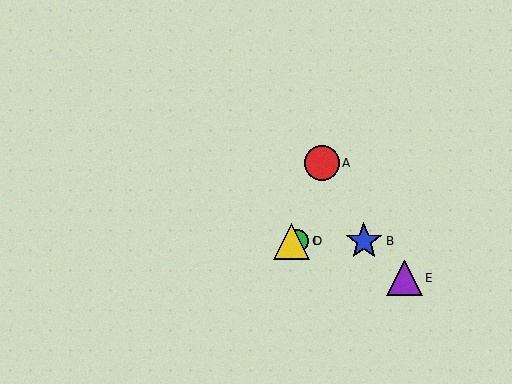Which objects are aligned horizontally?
Objects B, C, D are aligned horizontally.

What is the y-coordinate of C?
Object C is at y≈241.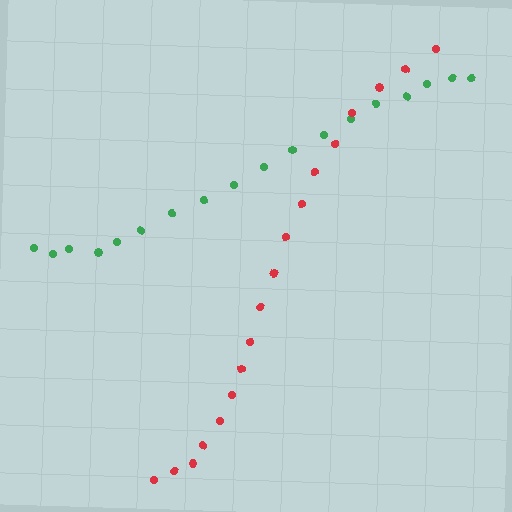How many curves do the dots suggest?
There are 2 distinct paths.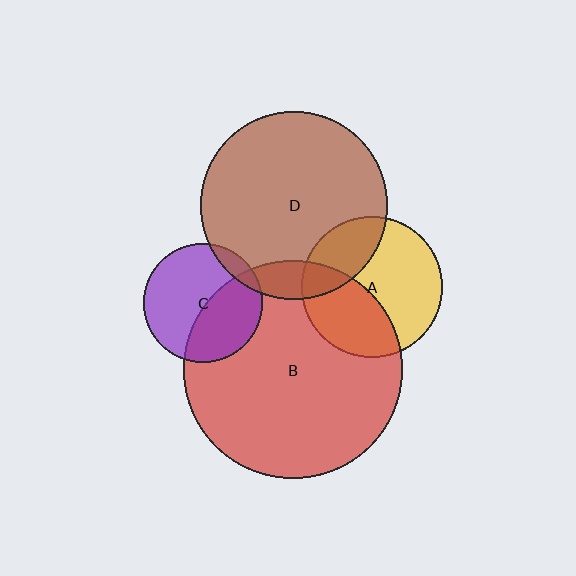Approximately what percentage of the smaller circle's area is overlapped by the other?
Approximately 25%.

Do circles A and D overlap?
Yes.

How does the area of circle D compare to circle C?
Approximately 2.5 times.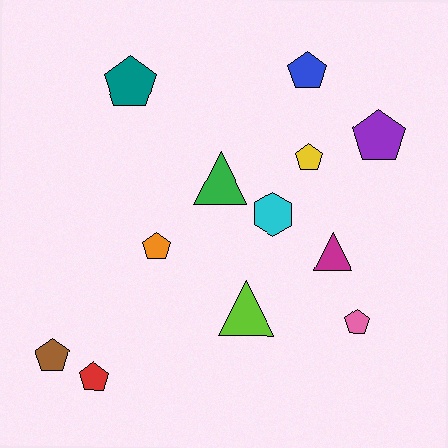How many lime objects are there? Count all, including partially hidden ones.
There is 1 lime object.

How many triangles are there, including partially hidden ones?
There are 3 triangles.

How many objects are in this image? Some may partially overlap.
There are 12 objects.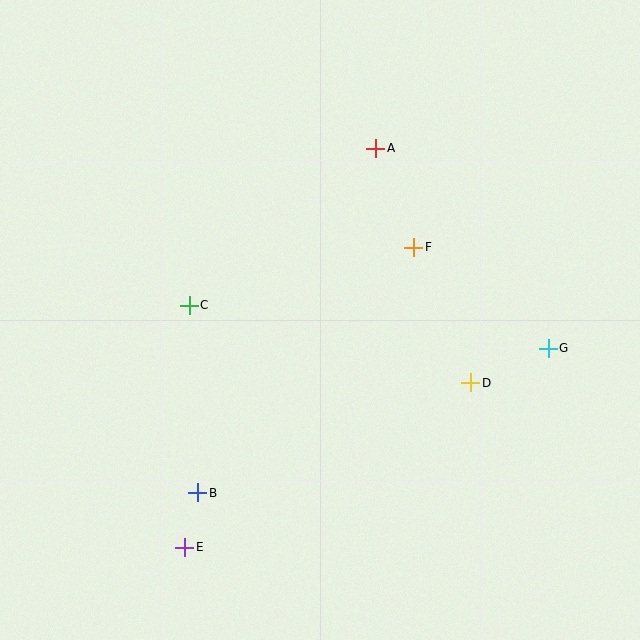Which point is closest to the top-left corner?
Point C is closest to the top-left corner.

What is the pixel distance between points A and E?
The distance between A and E is 442 pixels.